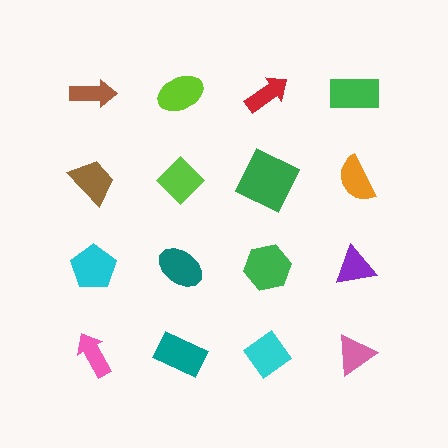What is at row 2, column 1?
A brown trapezoid.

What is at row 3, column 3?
A green hexagon.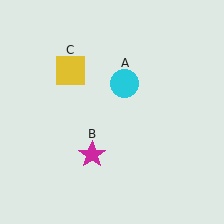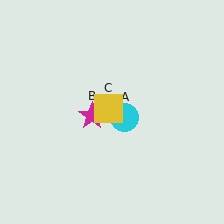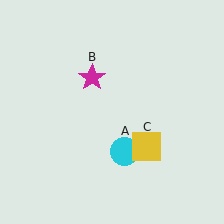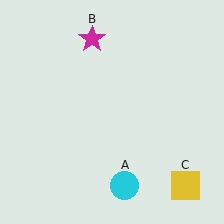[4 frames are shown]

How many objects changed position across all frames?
3 objects changed position: cyan circle (object A), magenta star (object B), yellow square (object C).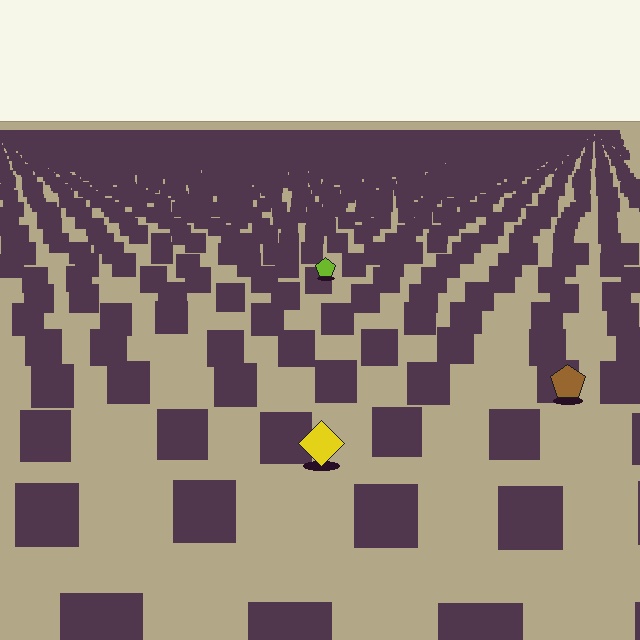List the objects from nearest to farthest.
From nearest to farthest: the yellow diamond, the brown pentagon, the lime pentagon.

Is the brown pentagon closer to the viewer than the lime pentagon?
Yes. The brown pentagon is closer — you can tell from the texture gradient: the ground texture is coarser near it.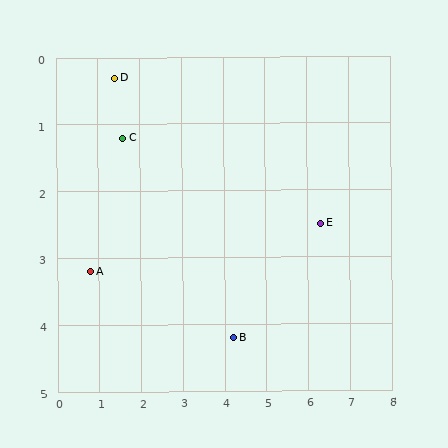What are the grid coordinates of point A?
Point A is at approximately (0.8, 3.2).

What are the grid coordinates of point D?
Point D is at approximately (1.4, 0.3).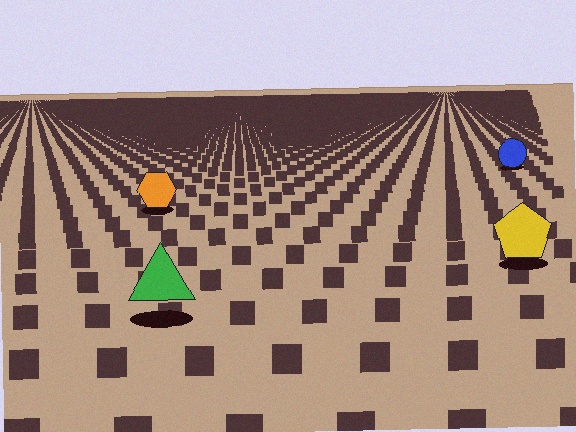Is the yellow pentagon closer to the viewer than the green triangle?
No. The green triangle is closer — you can tell from the texture gradient: the ground texture is coarser near it.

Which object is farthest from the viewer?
The blue circle is farthest from the viewer. It appears smaller and the ground texture around it is denser.